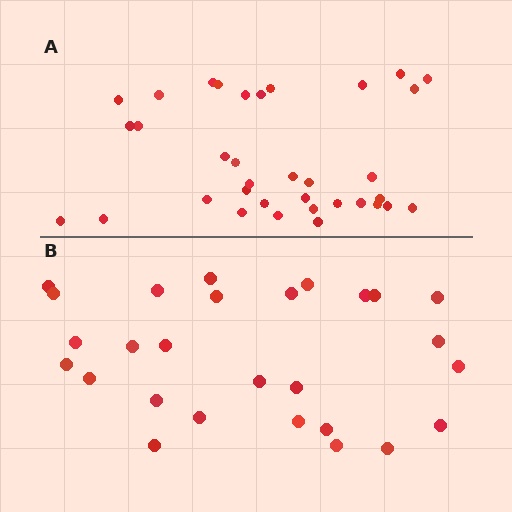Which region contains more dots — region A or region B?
Region A (the top region) has more dots.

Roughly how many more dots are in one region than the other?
Region A has roughly 8 or so more dots than region B.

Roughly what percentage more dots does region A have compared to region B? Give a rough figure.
About 30% more.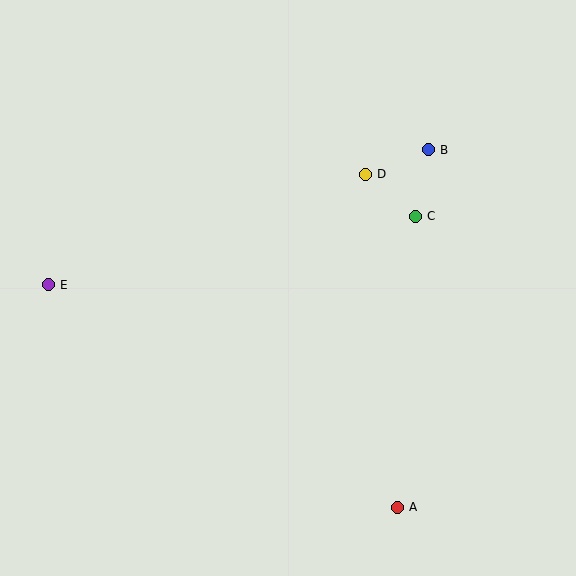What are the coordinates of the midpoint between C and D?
The midpoint between C and D is at (390, 195).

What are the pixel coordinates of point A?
Point A is at (397, 507).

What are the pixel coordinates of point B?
Point B is at (428, 150).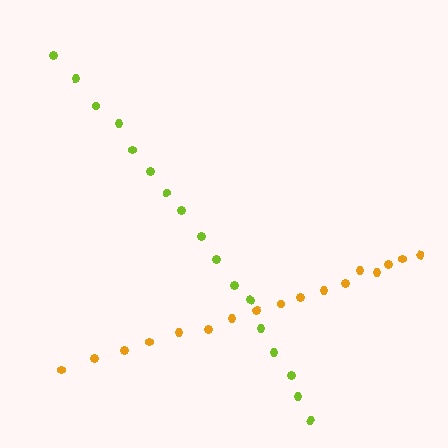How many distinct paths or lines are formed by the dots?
There are 2 distinct paths.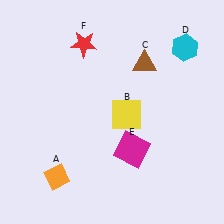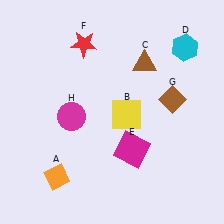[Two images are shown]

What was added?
A brown diamond (G), a magenta circle (H) were added in Image 2.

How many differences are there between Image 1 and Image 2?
There are 2 differences between the two images.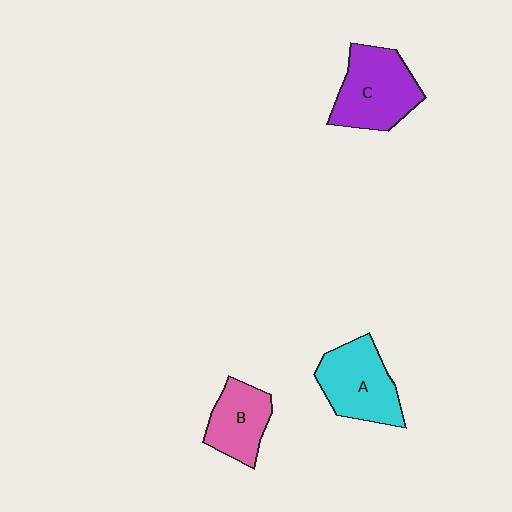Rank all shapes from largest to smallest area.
From largest to smallest: C (purple), A (cyan), B (pink).